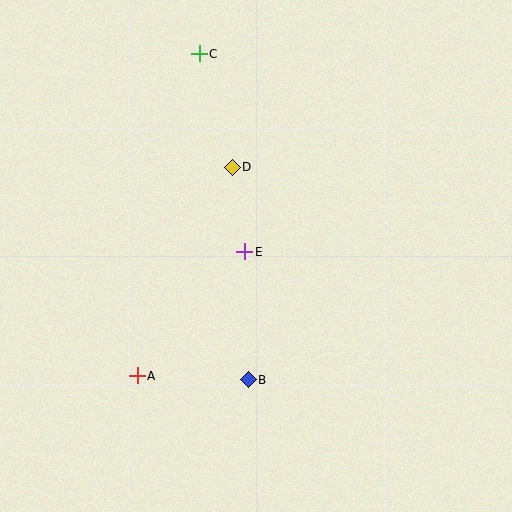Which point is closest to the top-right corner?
Point C is closest to the top-right corner.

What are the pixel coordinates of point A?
Point A is at (137, 376).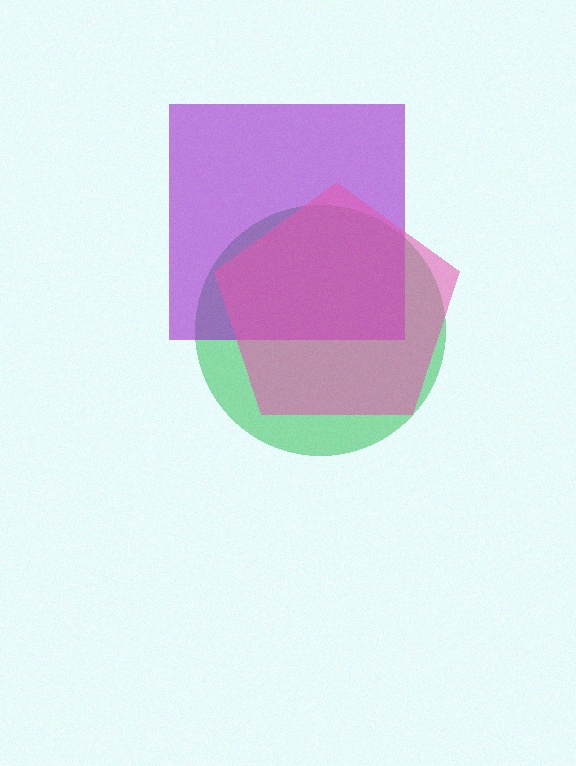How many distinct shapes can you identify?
There are 3 distinct shapes: a green circle, a purple square, a pink pentagon.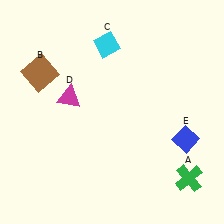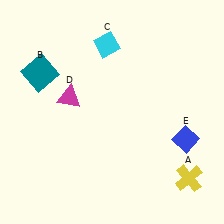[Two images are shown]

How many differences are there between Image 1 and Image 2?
There are 2 differences between the two images.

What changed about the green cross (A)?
In Image 1, A is green. In Image 2, it changed to yellow.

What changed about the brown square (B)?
In Image 1, B is brown. In Image 2, it changed to teal.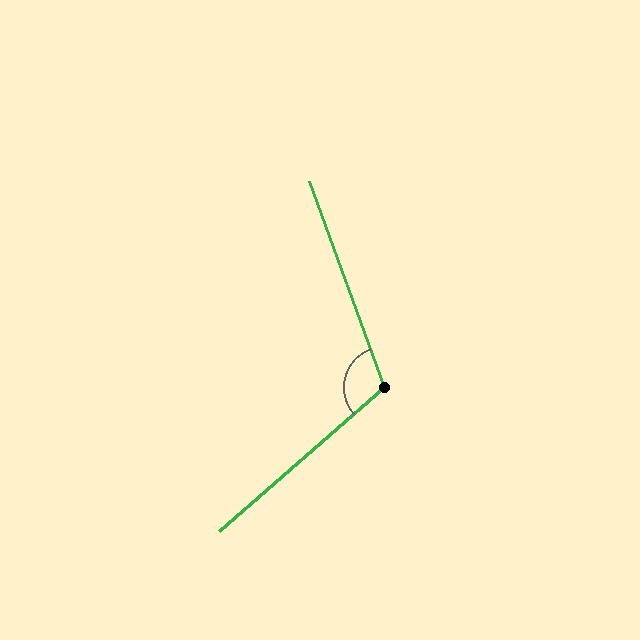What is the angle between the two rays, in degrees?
Approximately 111 degrees.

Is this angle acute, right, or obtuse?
It is obtuse.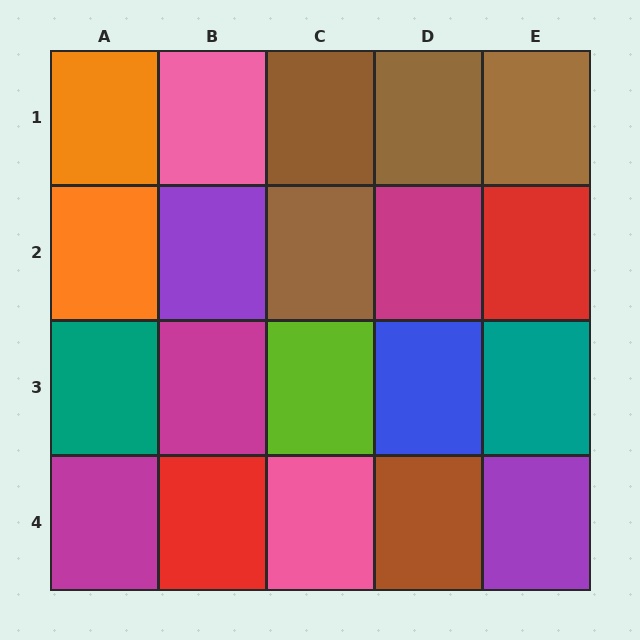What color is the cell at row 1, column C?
Brown.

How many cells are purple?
2 cells are purple.